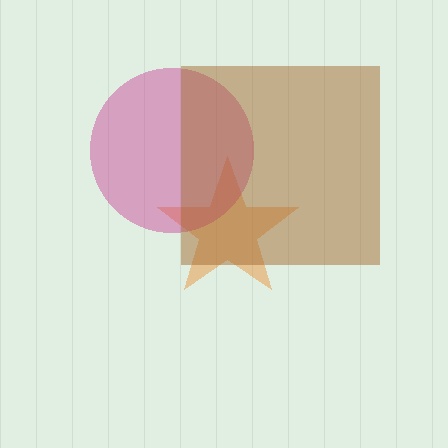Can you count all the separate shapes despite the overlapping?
Yes, there are 3 separate shapes.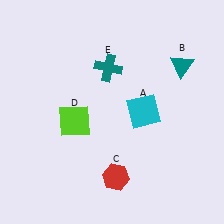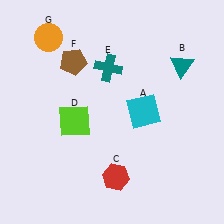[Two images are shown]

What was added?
A brown pentagon (F), an orange circle (G) were added in Image 2.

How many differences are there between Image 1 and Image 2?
There are 2 differences between the two images.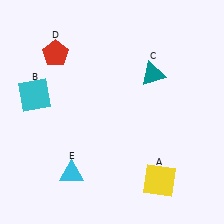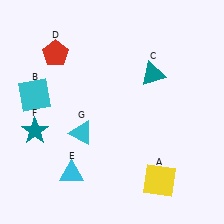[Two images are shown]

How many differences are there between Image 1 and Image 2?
There are 2 differences between the two images.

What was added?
A teal star (F), a cyan triangle (G) were added in Image 2.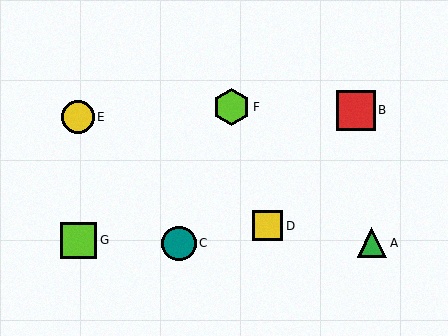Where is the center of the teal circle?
The center of the teal circle is at (179, 243).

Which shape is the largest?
The red square (labeled B) is the largest.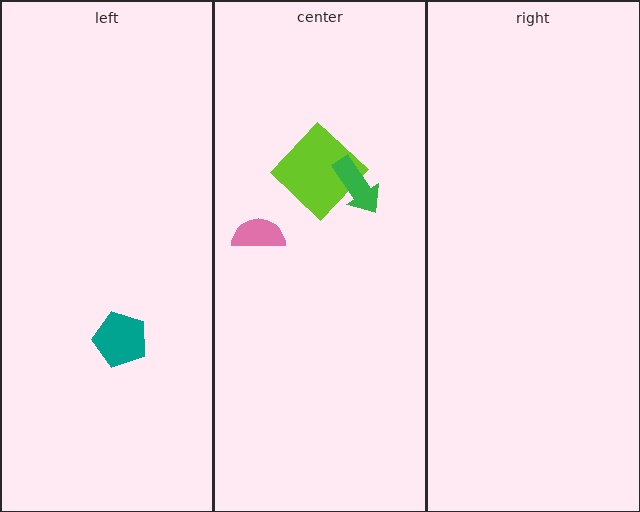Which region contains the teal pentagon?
The left region.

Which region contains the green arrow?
The center region.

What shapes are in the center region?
The lime diamond, the pink semicircle, the green arrow.